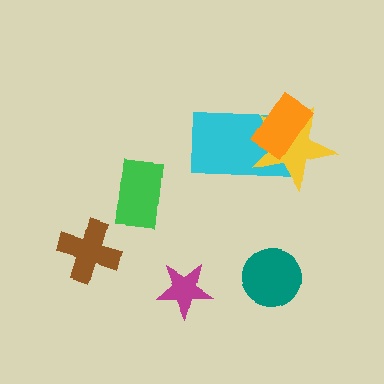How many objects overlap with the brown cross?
0 objects overlap with the brown cross.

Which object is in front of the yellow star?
The orange rectangle is in front of the yellow star.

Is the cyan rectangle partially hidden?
Yes, it is partially covered by another shape.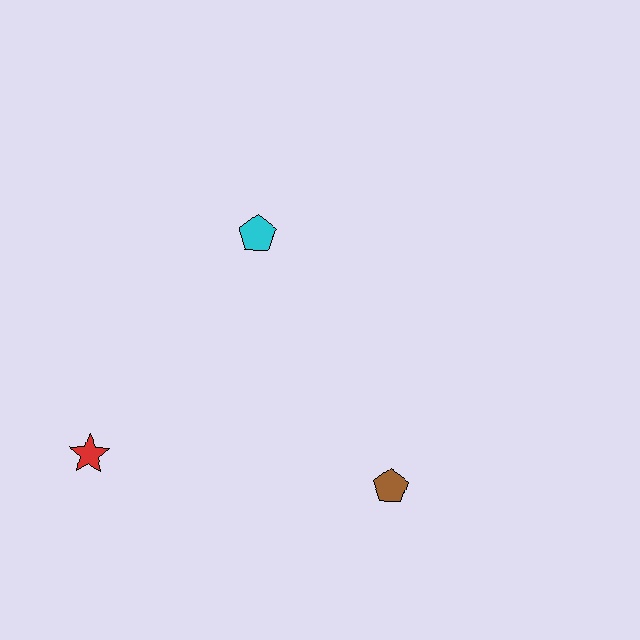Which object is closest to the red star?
The cyan pentagon is closest to the red star.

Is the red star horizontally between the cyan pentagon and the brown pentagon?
No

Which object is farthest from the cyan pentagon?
The brown pentagon is farthest from the cyan pentagon.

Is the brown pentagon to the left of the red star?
No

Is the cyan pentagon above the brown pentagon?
Yes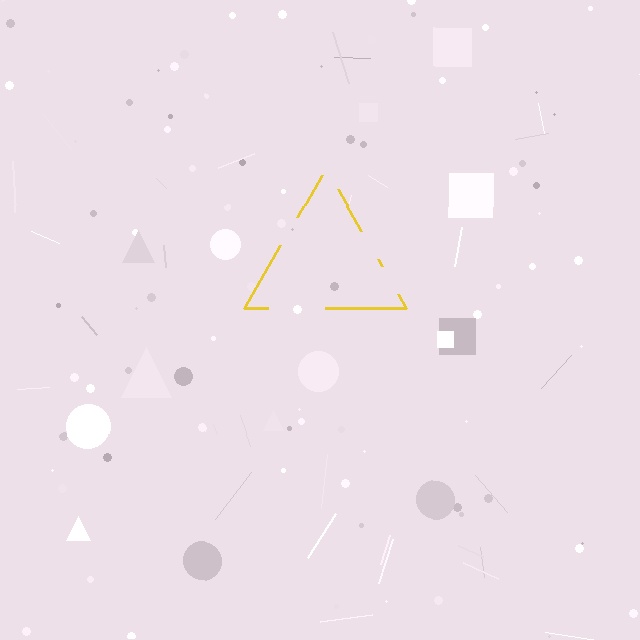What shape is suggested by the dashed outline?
The dashed outline suggests a triangle.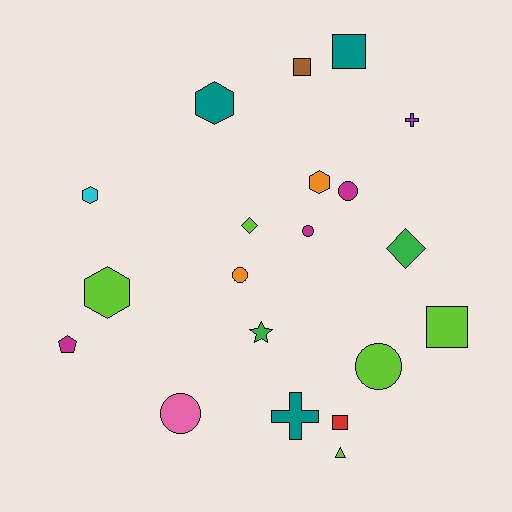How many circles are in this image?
There are 5 circles.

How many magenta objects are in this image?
There are 3 magenta objects.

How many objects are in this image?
There are 20 objects.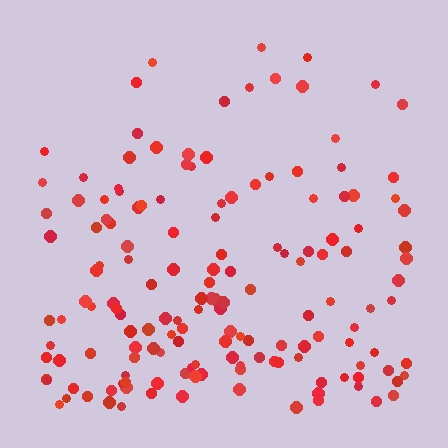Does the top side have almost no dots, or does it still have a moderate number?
Still a moderate number, just noticeably fewer than the bottom.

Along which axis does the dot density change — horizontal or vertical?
Vertical.